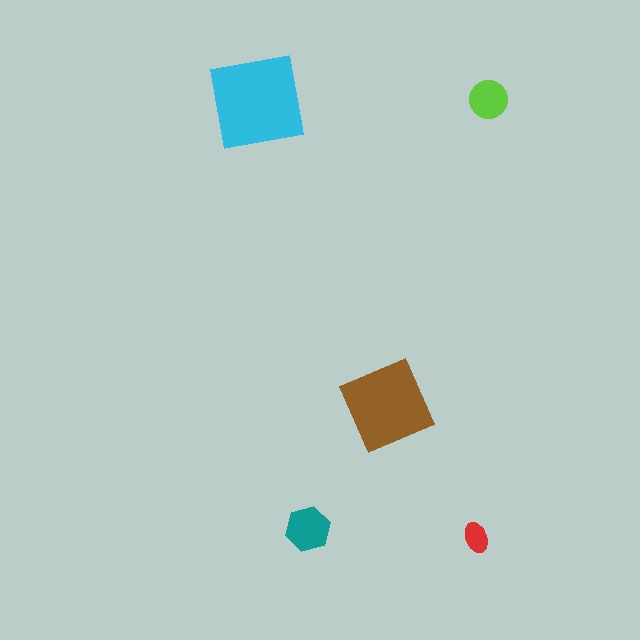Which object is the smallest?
The red ellipse.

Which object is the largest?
The cyan square.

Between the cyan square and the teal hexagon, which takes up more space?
The cyan square.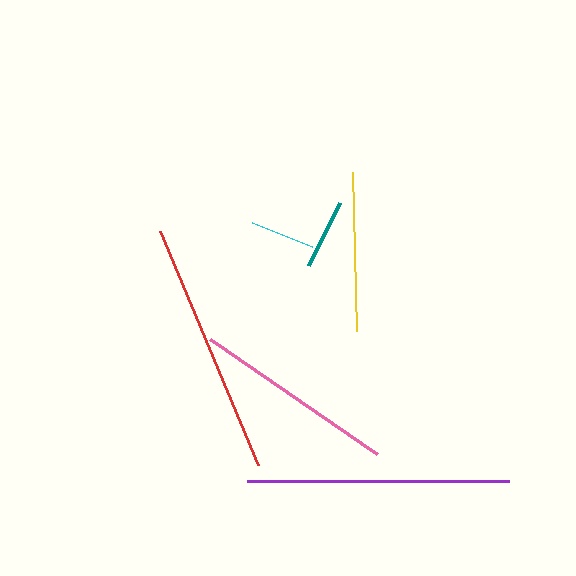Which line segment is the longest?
The purple line is the longest at approximately 261 pixels.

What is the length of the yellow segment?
The yellow segment is approximately 159 pixels long.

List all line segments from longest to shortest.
From longest to shortest: purple, red, pink, yellow, teal, cyan.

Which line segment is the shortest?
The cyan line is the shortest at approximately 64 pixels.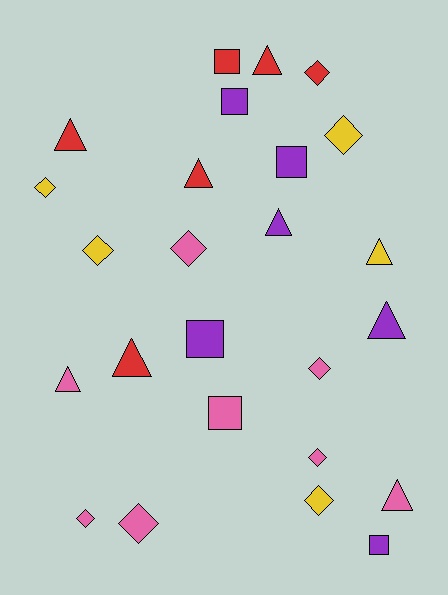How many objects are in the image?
There are 25 objects.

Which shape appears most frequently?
Diamond, with 10 objects.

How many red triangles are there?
There are 4 red triangles.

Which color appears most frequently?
Pink, with 8 objects.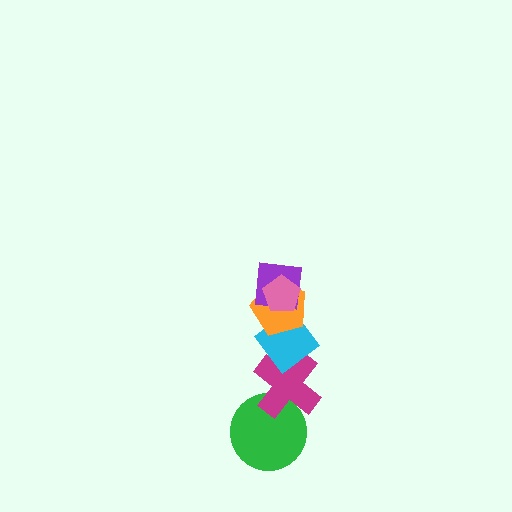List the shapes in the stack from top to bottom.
From top to bottom: the pink pentagon, the purple square, the orange pentagon, the cyan diamond, the magenta cross, the green circle.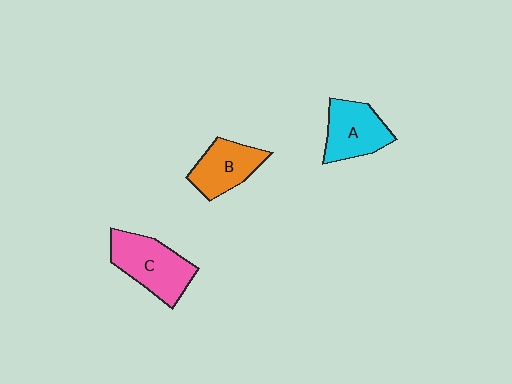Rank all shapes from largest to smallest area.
From largest to smallest: C (pink), A (cyan), B (orange).